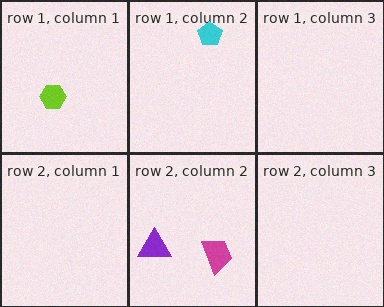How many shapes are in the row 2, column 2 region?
2.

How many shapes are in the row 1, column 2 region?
1.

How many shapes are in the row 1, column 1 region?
1.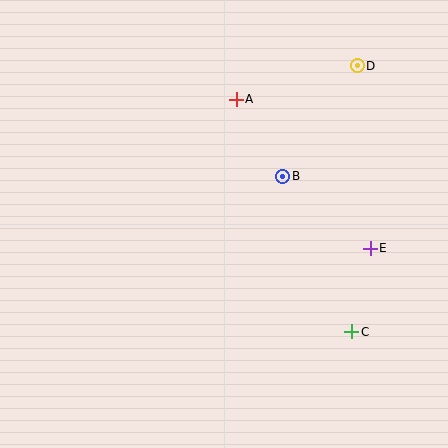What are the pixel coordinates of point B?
Point B is at (283, 176).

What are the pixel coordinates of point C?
Point C is at (352, 332).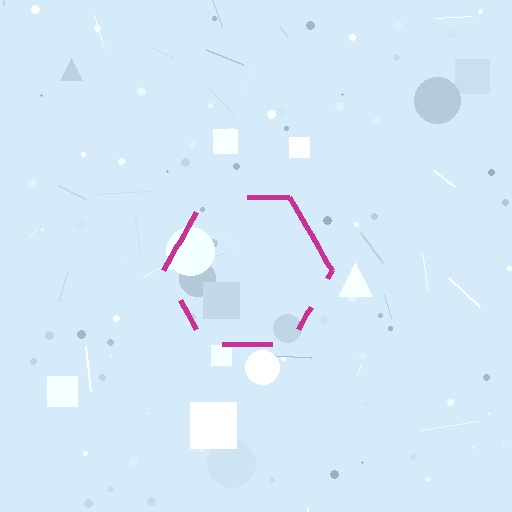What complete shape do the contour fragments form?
The contour fragments form a hexagon.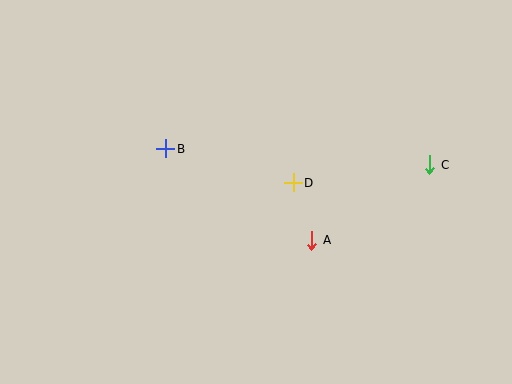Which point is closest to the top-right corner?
Point C is closest to the top-right corner.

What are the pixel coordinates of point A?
Point A is at (312, 240).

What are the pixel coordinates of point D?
Point D is at (293, 183).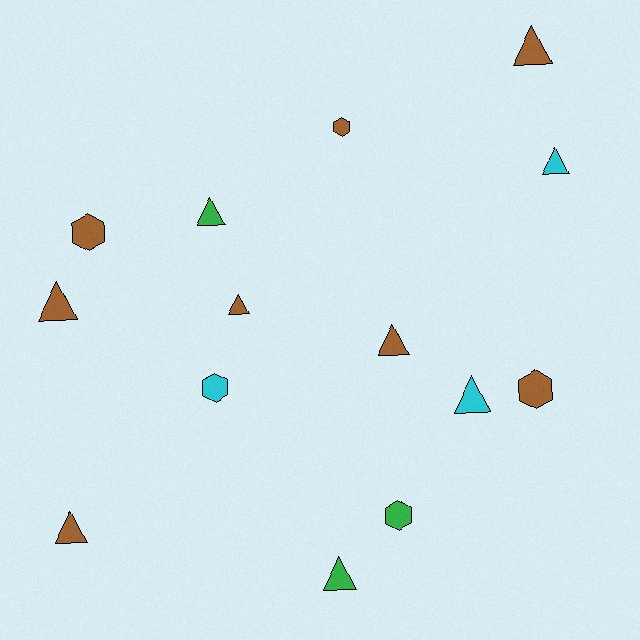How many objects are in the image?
There are 14 objects.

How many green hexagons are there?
There is 1 green hexagon.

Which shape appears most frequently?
Triangle, with 9 objects.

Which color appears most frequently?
Brown, with 8 objects.